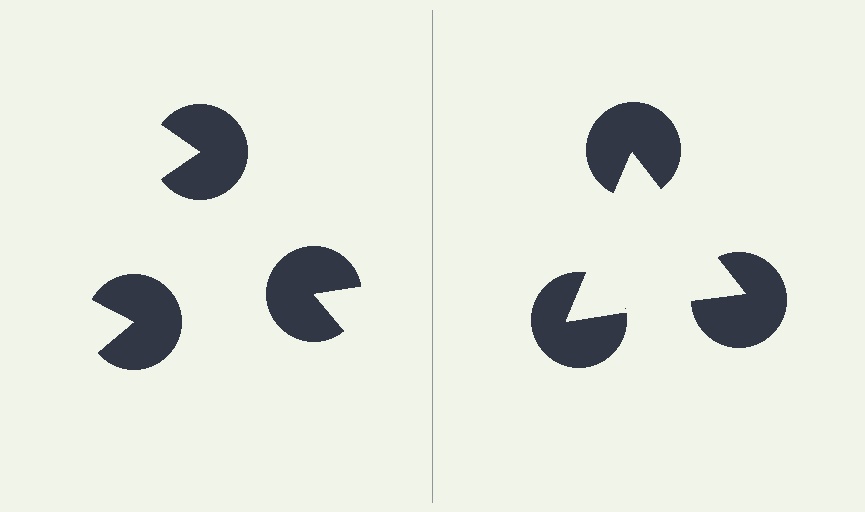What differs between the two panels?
The pac-man discs are positioned identically on both sides; only the wedge orientations differ. On the right they align to a triangle; on the left they are misaligned.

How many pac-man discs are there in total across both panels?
6 — 3 on each side.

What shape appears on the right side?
An illusory triangle.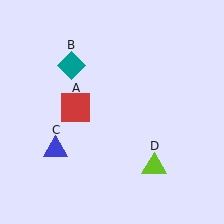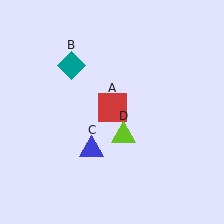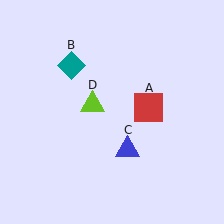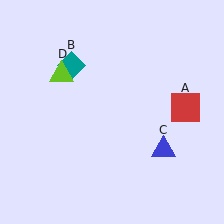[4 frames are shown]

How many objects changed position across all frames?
3 objects changed position: red square (object A), blue triangle (object C), lime triangle (object D).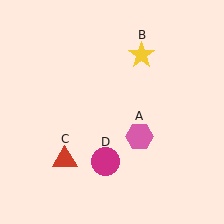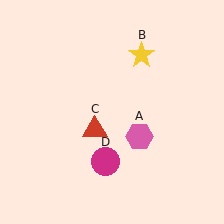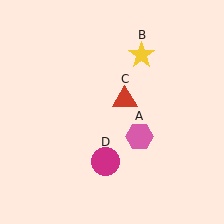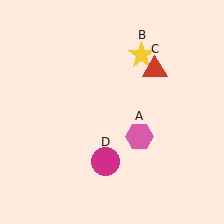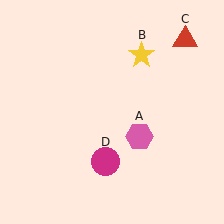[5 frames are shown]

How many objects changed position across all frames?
1 object changed position: red triangle (object C).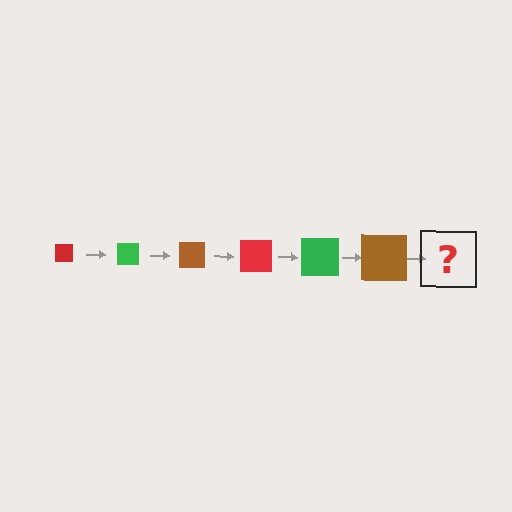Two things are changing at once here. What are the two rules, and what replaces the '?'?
The two rules are that the square grows larger each step and the color cycles through red, green, and brown. The '?' should be a red square, larger than the previous one.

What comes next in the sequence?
The next element should be a red square, larger than the previous one.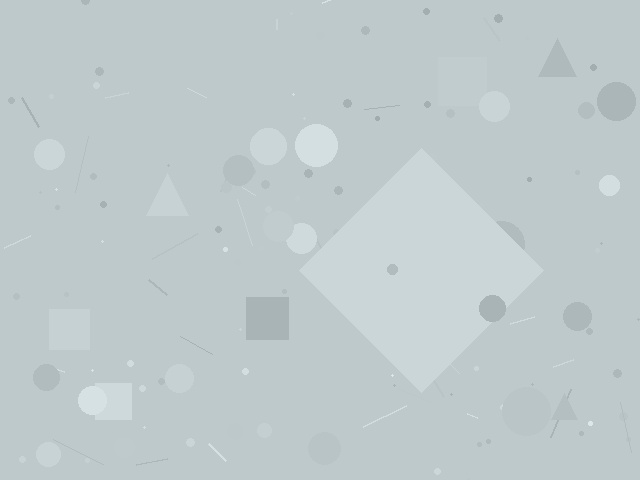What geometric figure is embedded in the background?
A diamond is embedded in the background.